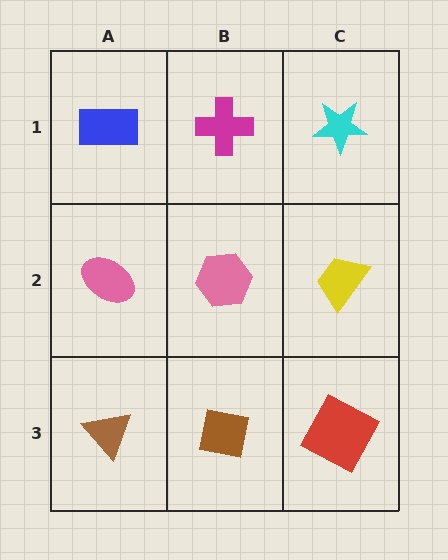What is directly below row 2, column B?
A brown square.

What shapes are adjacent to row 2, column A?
A blue rectangle (row 1, column A), a brown triangle (row 3, column A), a pink hexagon (row 2, column B).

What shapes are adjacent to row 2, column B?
A magenta cross (row 1, column B), a brown square (row 3, column B), a pink ellipse (row 2, column A), a yellow trapezoid (row 2, column C).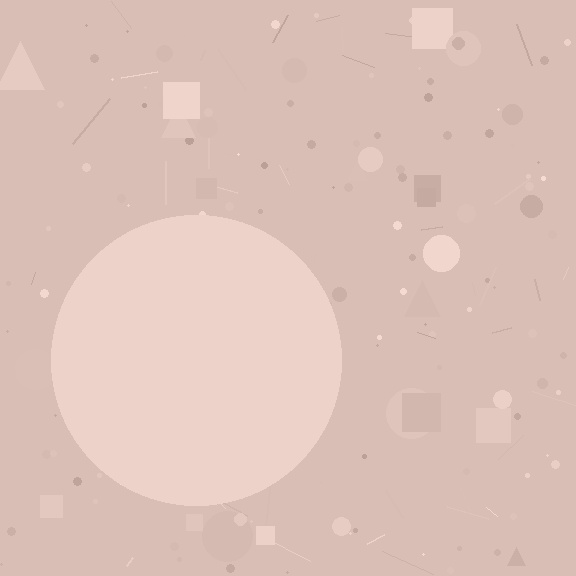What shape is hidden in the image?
A circle is hidden in the image.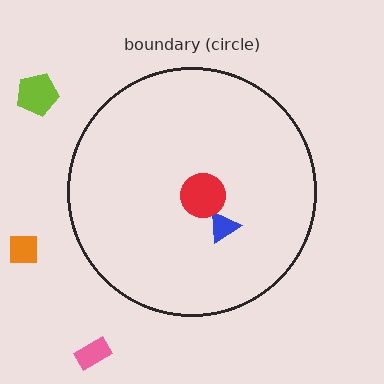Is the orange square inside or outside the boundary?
Outside.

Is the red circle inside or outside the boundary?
Inside.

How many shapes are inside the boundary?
2 inside, 3 outside.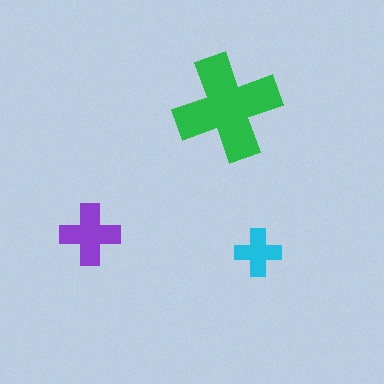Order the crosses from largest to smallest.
the green one, the purple one, the cyan one.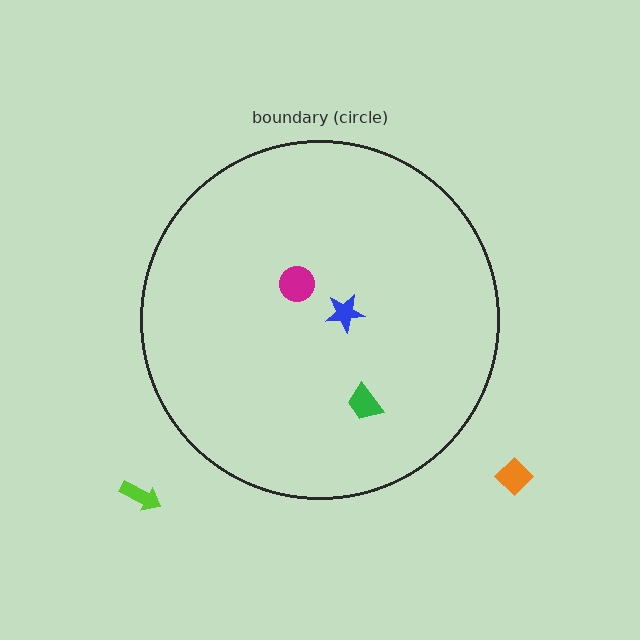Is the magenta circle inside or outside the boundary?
Inside.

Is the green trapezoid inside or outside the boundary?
Inside.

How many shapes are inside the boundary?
3 inside, 2 outside.